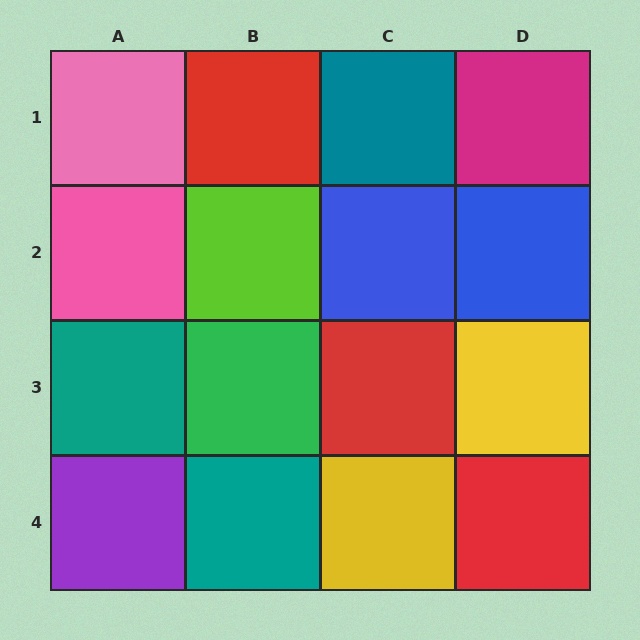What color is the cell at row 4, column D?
Red.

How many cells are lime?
1 cell is lime.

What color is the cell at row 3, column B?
Green.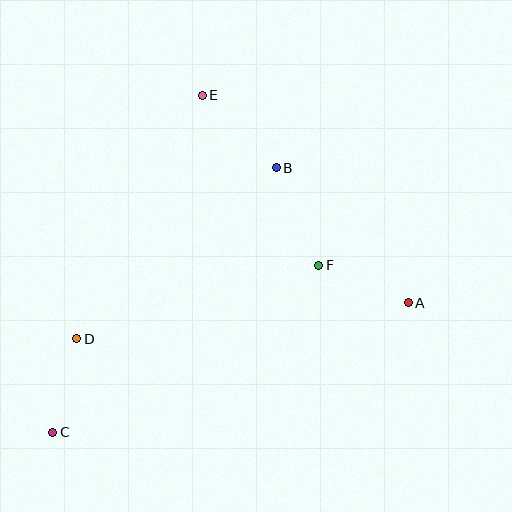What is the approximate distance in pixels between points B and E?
The distance between B and E is approximately 103 pixels.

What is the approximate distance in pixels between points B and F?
The distance between B and F is approximately 107 pixels.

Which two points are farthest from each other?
Points A and C are farthest from each other.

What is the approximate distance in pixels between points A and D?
The distance between A and D is approximately 334 pixels.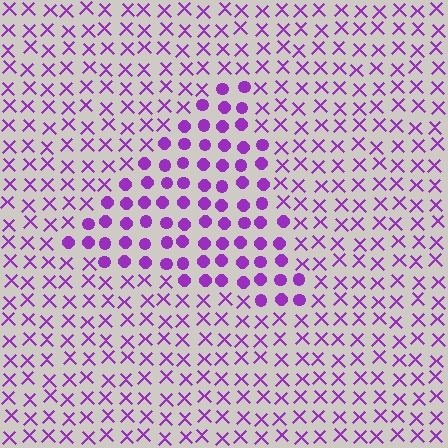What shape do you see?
I see a triangle.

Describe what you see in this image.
The image is filled with small purple elements arranged in a uniform grid. A triangle-shaped region contains circles, while the surrounding area contains X marks. The boundary is defined purely by the change in element shape.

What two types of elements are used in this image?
The image uses circles inside the triangle region and X marks outside it.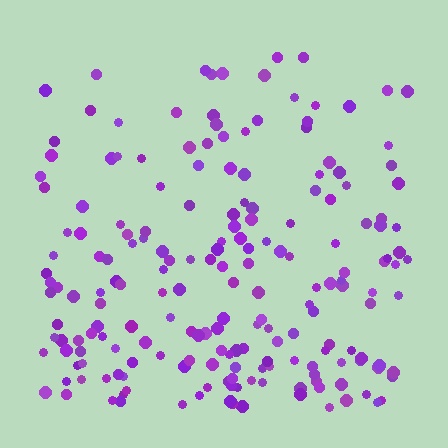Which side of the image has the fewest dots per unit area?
The top.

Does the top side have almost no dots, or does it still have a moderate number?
Still a moderate number, just noticeably fewer than the bottom.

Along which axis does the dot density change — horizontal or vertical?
Vertical.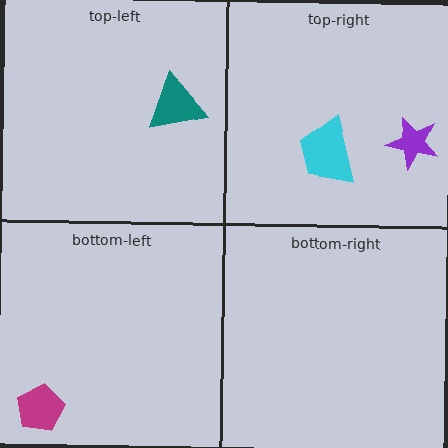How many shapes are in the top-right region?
2.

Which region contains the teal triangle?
The top-left region.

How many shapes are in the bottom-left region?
1.